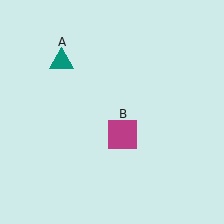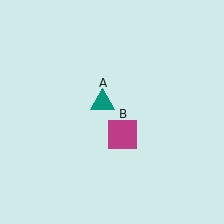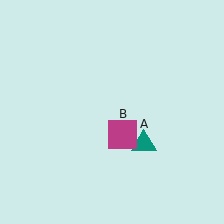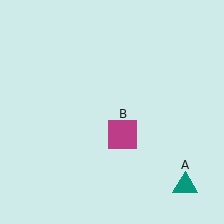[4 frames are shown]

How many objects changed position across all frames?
1 object changed position: teal triangle (object A).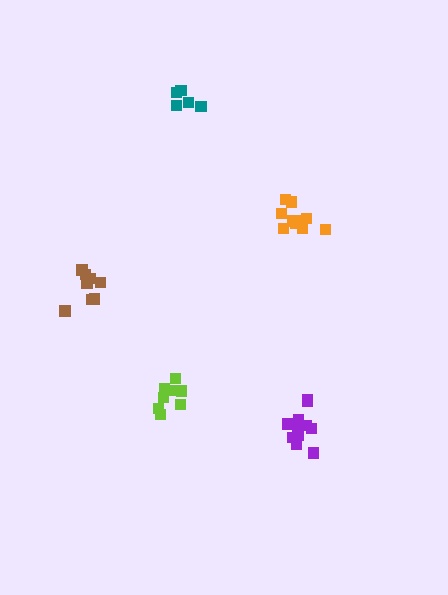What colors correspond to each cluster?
The clusters are colored: lime, brown, teal, purple, orange.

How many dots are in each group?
Group 1: 9 dots, Group 2: 8 dots, Group 3: 5 dots, Group 4: 11 dots, Group 5: 10 dots (43 total).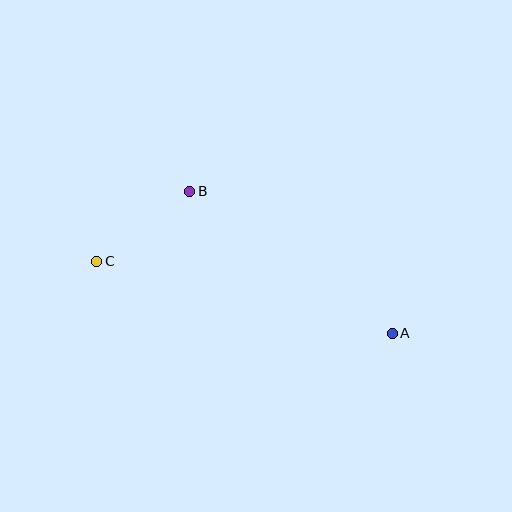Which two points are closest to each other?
Points B and C are closest to each other.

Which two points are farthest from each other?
Points A and C are farthest from each other.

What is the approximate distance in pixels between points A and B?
The distance between A and B is approximately 247 pixels.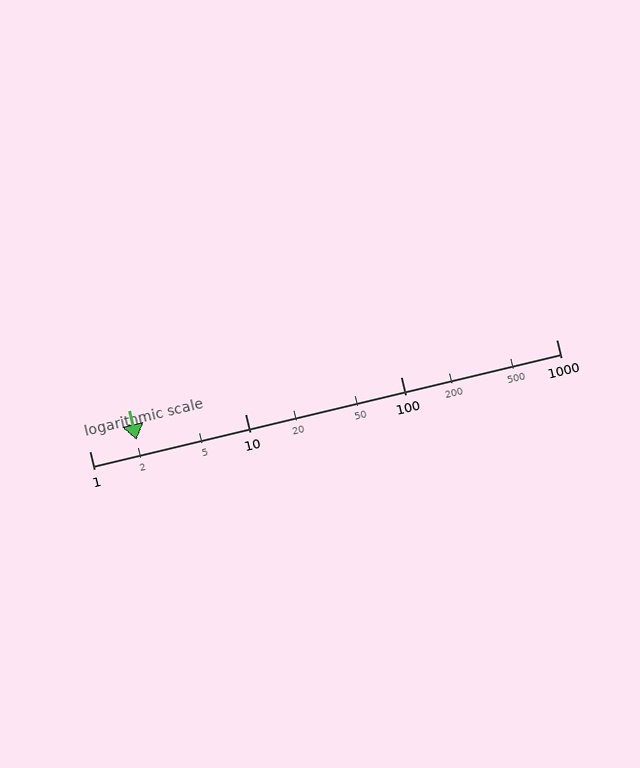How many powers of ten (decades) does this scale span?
The scale spans 3 decades, from 1 to 1000.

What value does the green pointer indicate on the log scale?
The pointer indicates approximately 2.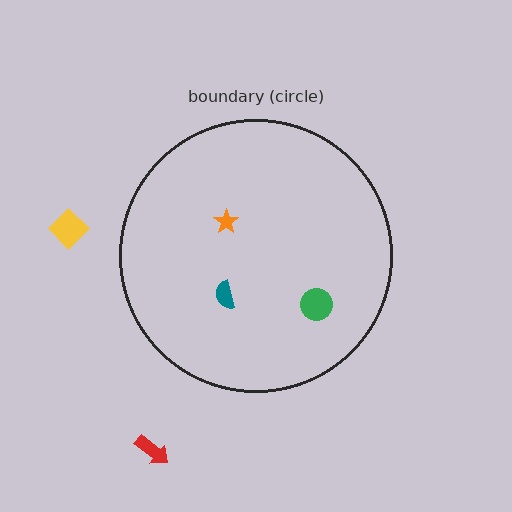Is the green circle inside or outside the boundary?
Inside.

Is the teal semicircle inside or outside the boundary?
Inside.